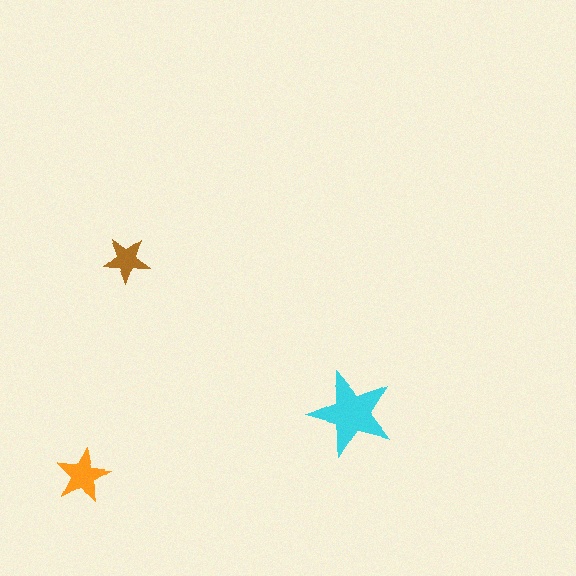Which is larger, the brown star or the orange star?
The orange one.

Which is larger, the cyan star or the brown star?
The cyan one.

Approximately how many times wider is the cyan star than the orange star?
About 1.5 times wider.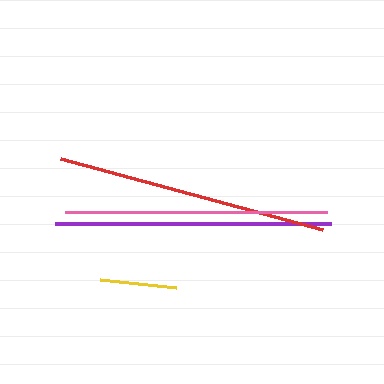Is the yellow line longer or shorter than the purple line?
The purple line is longer than the yellow line.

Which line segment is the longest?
The purple line is the longest at approximately 276 pixels.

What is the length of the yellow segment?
The yellow segment is approximately 76 pixels long.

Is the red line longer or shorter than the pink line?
The red line is longer than the pink line.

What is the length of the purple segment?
The purple segment is approximately 276 pixels long.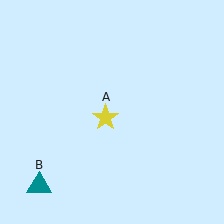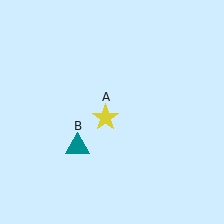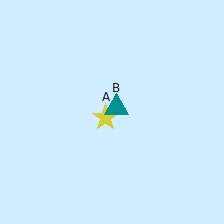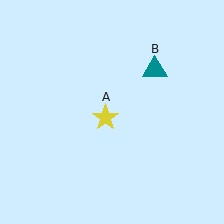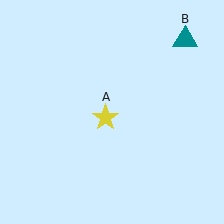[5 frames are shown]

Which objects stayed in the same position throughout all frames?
Yellow star (object A) remained stationary.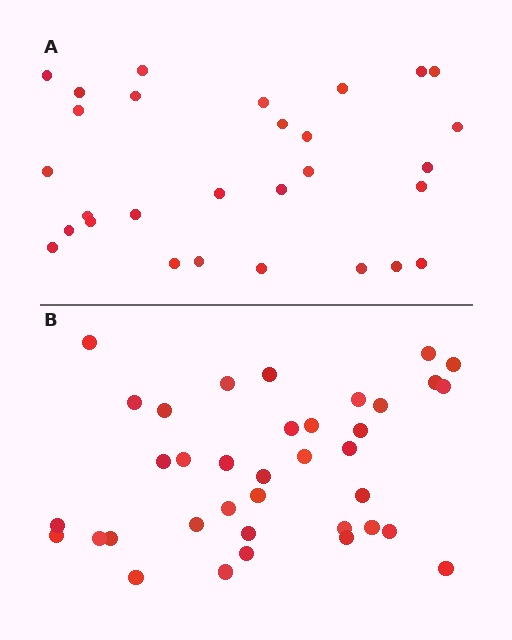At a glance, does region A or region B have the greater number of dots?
Region B (the bottom region) has more dots.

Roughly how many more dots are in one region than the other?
Region B has roughly 8 or so more dots than region A.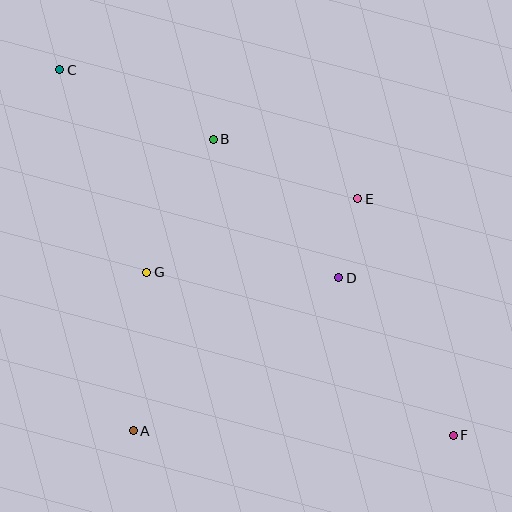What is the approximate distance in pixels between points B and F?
The distance between B and F is approximately 381 pixels.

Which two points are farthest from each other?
Points C and F are farthest from each other.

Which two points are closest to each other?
Points D and E are closest to each other.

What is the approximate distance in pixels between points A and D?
The distance between A and D is approximately 256 pixels.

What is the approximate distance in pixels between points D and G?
The distance between D and G is approximately 192 pixels.